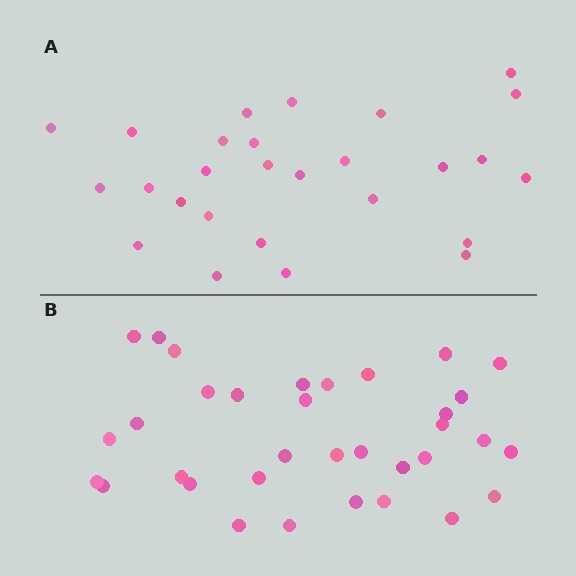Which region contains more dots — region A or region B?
Region B (the bottom region) has more dots.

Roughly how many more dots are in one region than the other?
Region B has roughly 8 or so more dots than region A.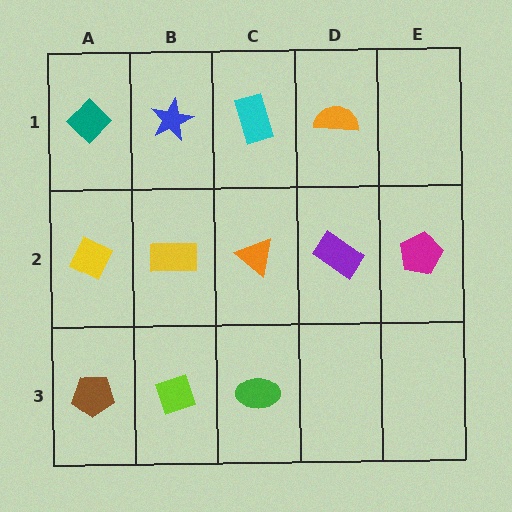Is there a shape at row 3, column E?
No, that cell is empty.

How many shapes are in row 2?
5 shapes.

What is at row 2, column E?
A magenta pentagon.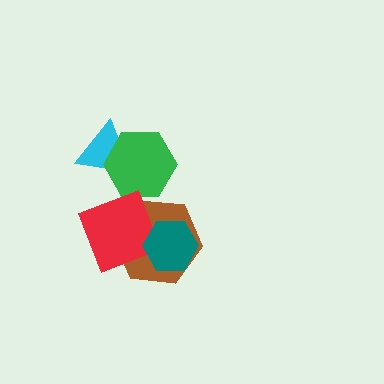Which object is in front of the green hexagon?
The red diamond is in front of the green hexagon.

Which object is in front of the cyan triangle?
The green hexagon is in front of the cyan triangle.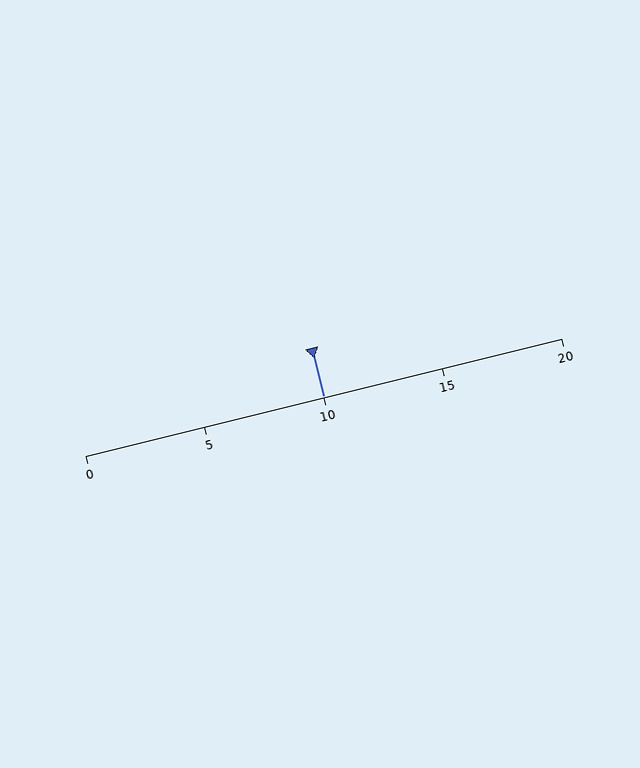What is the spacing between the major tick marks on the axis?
The major ticks are spaced 5 apart.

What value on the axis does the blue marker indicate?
The marker indicates approximately 10.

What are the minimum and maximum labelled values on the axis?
The axis runs from 0 to 20.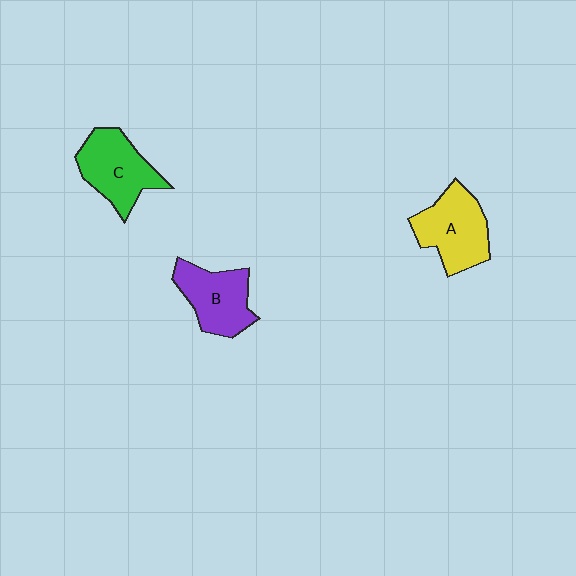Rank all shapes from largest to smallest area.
From largest to smallest: A (yellow), C (green), B (purple).